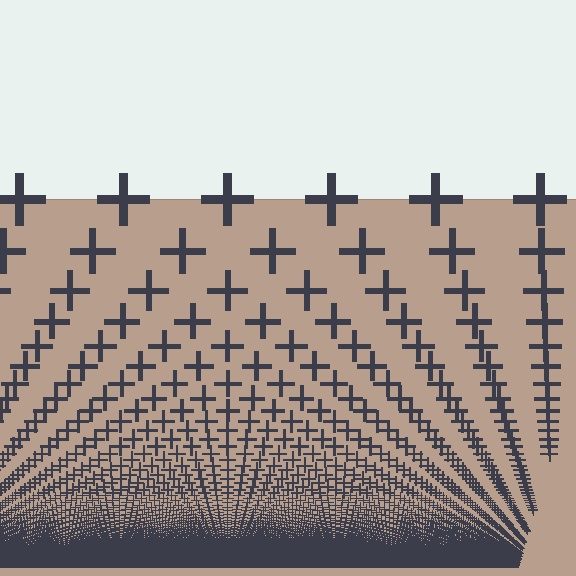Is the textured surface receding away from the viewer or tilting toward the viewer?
The surface appears to tilt toward the viewer. Texture elements get larger and sparser toward the top.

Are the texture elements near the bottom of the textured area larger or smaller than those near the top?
Smaller. The gradient is inverted — elements near the bottom are smaller and denser.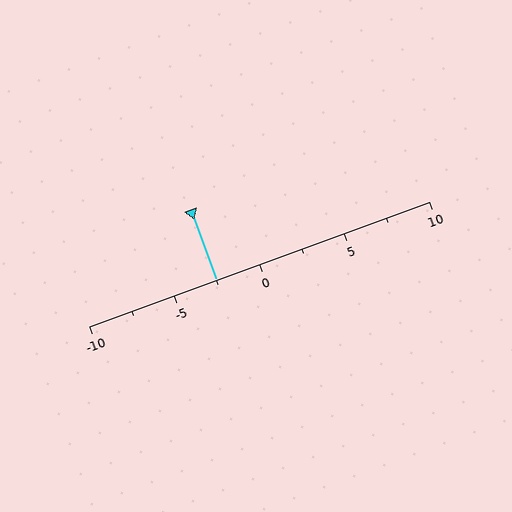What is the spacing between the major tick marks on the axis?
The major ticks are spaced 5 apart.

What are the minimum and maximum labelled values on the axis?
The axis runs from -10 to 10.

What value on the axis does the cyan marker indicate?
The marker indicates approximately -2.5.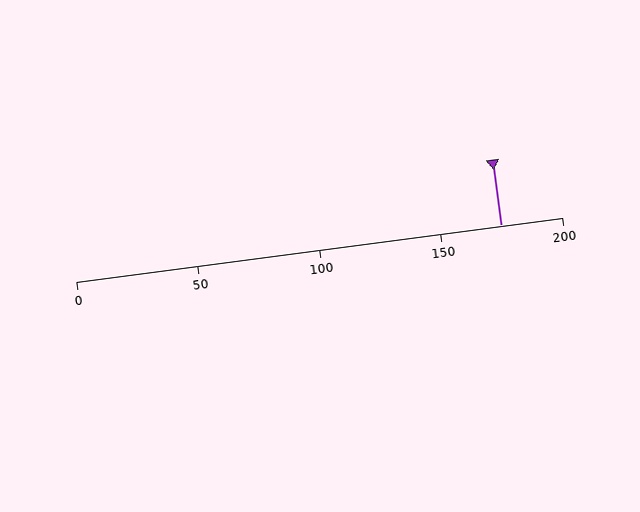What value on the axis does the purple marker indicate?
The marker indicates approximately 175.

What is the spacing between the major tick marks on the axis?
The major ticks are spaced 50 apart.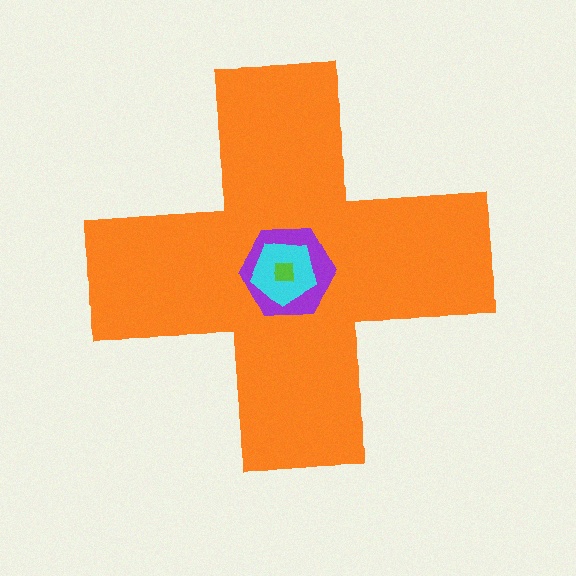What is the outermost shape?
The orange cross.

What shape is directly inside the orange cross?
The purple hexagon.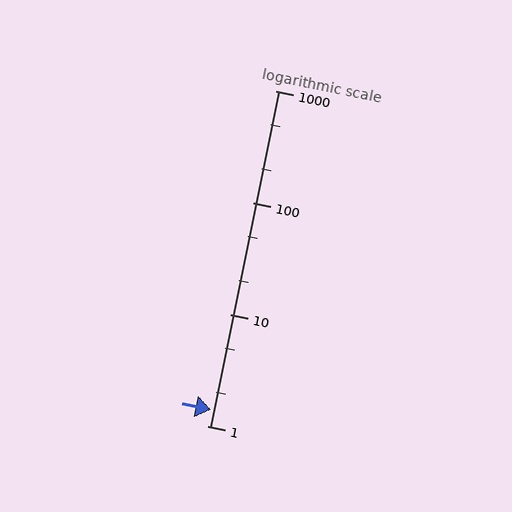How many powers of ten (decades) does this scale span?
The scale spans 3 decades, from 1 to 1000.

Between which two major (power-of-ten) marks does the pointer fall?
The pointer is between 1 and 10.